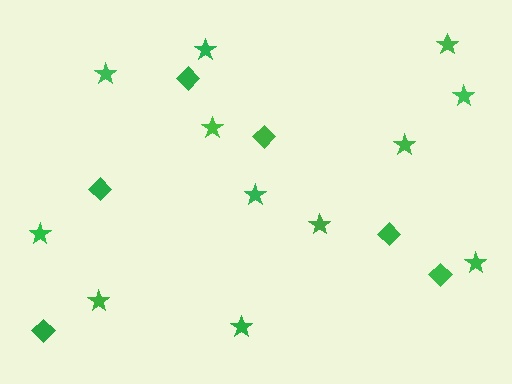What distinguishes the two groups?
There are 2 groups: one group of diamonds (6) and one group of stars (12).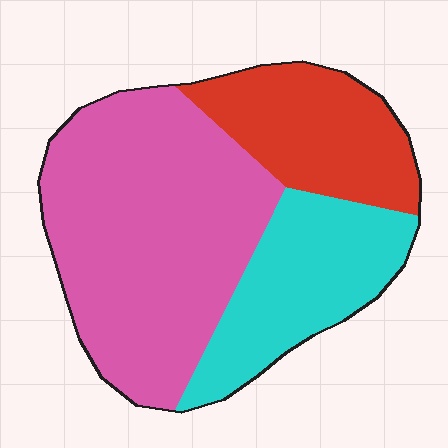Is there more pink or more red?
Pink.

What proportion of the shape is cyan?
Cyan takes up between a sixth and a third of the shape.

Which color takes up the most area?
Pink, at roughly 55%.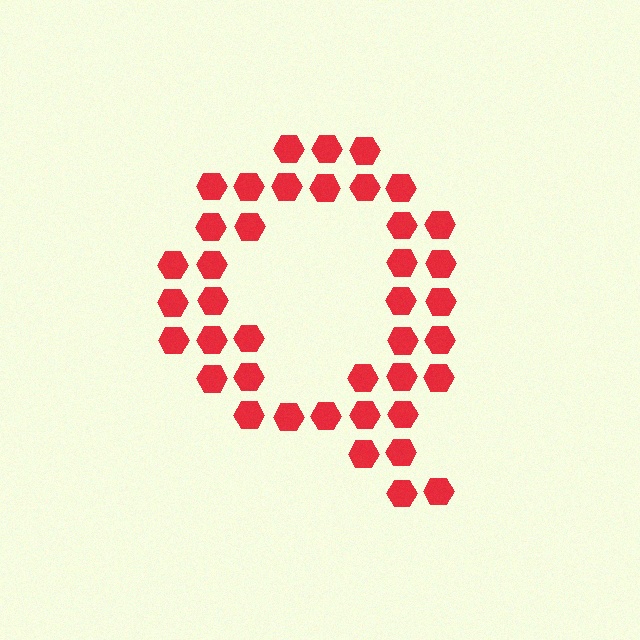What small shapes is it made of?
It is made of small hexagons.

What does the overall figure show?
The overall figure shows the letter Q.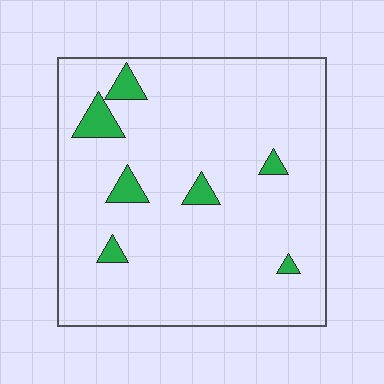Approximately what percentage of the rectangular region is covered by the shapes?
Approximately 5%.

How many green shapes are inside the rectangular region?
7.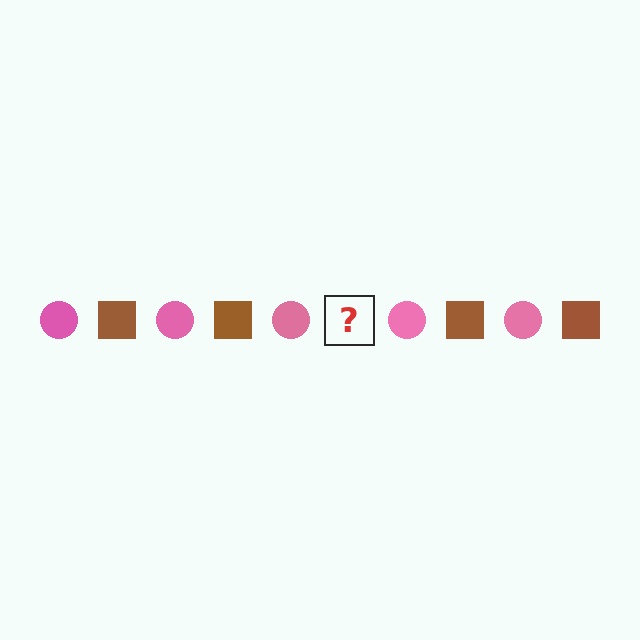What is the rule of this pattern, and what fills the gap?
The rule is that the pattern alternates between pink circle and brown square. The gap should be filled with a brown square.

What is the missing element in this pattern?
The missing element is a brown square.